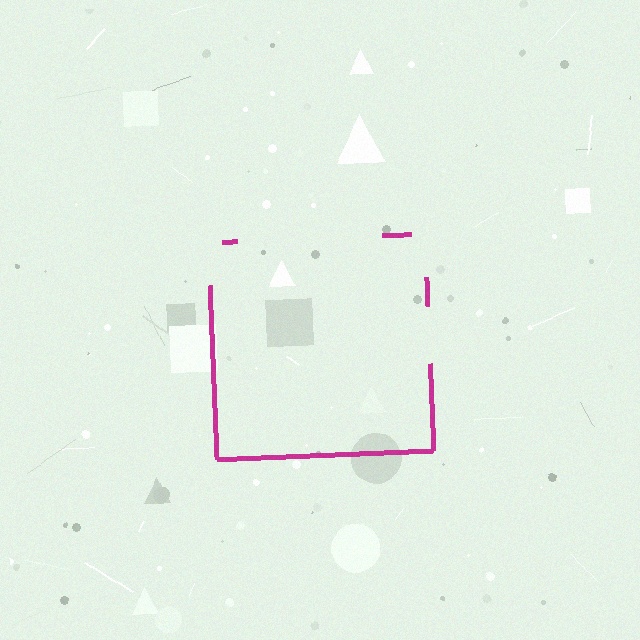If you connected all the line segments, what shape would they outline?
They would outline a square.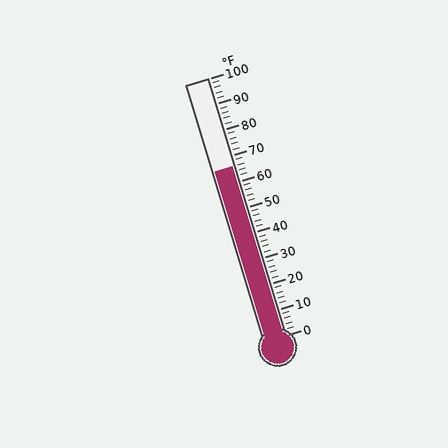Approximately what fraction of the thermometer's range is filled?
The thermometer is filled to approximately 65% of its range.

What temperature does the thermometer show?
The thermometer shows approximately 66°F.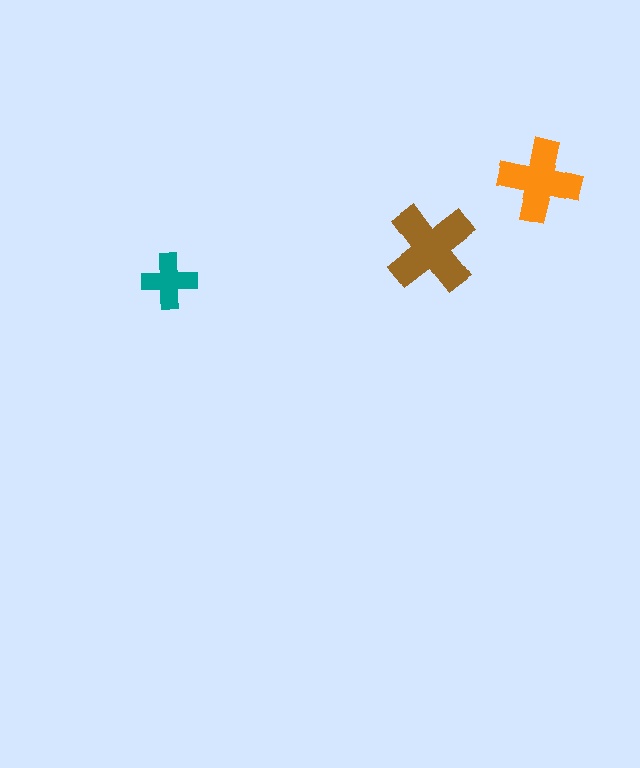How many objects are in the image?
There are 3 objects in the image.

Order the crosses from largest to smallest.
the brown one, the orange one, the teal one.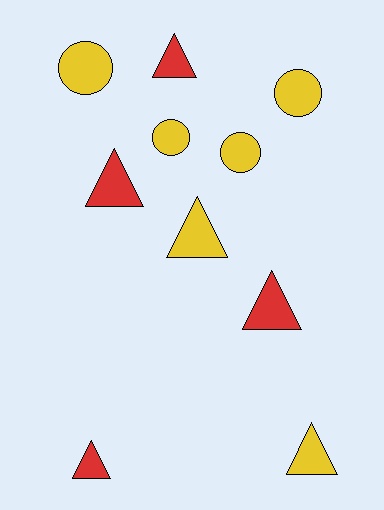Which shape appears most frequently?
Triangle, with 6 objects.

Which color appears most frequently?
Yellow, with 6 objects.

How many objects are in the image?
There are 10 objects.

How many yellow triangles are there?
There are 2 yellow triangles.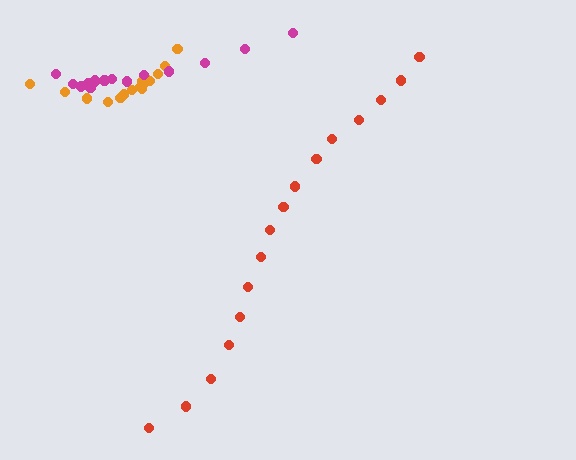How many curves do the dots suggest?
There are 3 distinct paths.